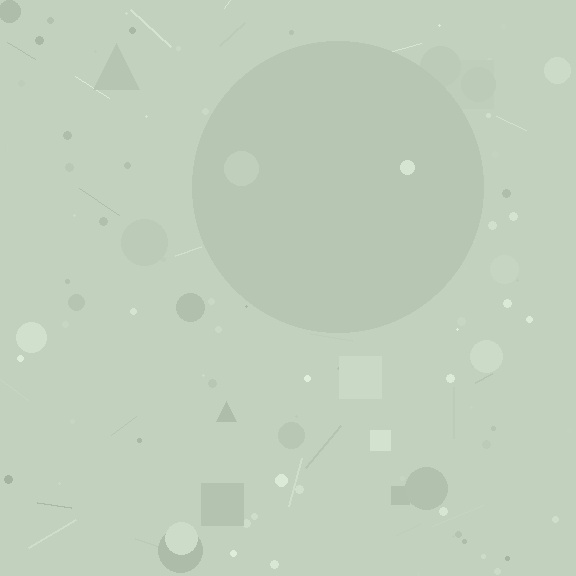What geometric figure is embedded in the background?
A circle is embedded in the background.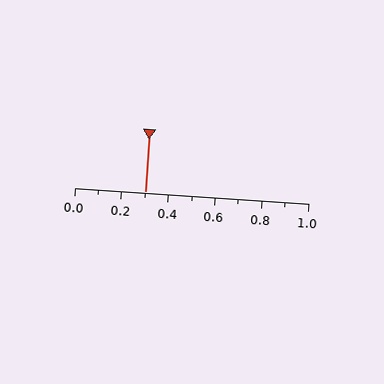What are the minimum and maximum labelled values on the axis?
The axis runs from 0.0 to 1.0.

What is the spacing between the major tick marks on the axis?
The major ticks are spaced 0.2 apart.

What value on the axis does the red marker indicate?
The marker indicates approximately 0.3.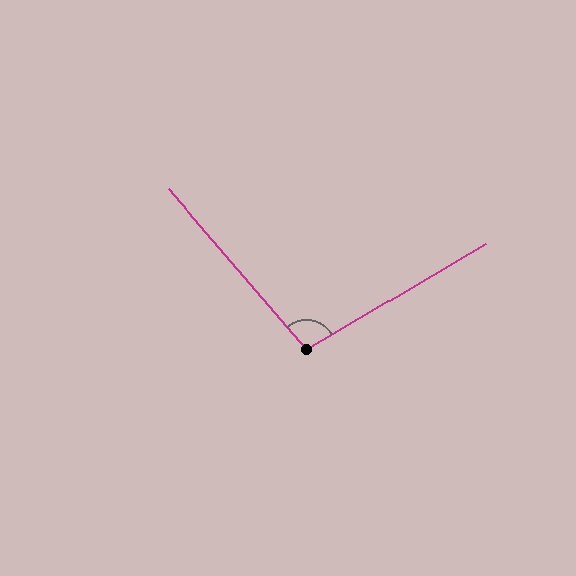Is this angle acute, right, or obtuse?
It is obtuse.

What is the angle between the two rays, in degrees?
Approximately 100 degrees.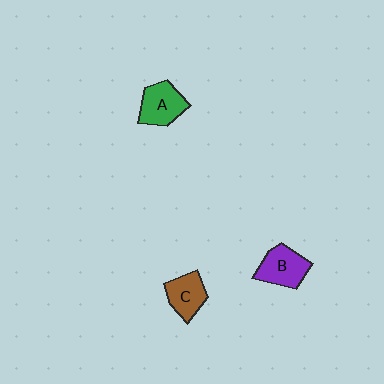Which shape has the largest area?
Shape B (purple).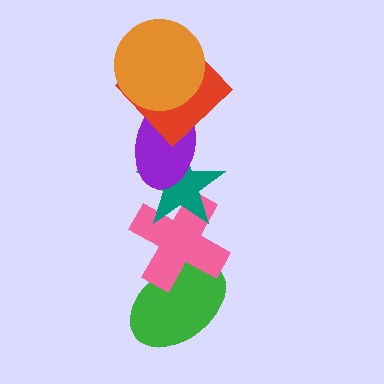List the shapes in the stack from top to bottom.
From top to bottom: the orange circle, the red diamond, the purple ellipse, the teal star, the pink cross, the green ellipse.